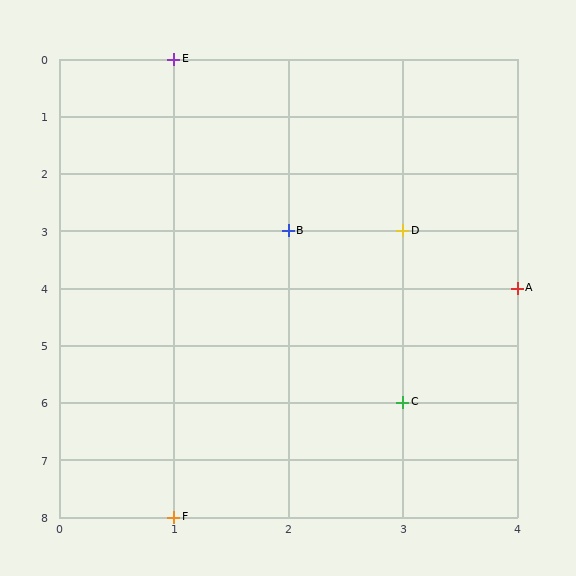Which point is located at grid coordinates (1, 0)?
Point E is at (1, 0).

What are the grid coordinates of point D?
Point D is at grid coordinates (3, 3).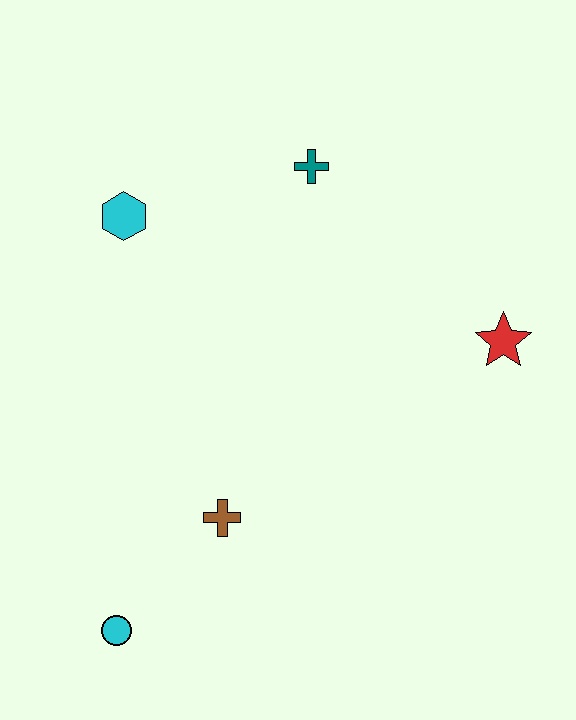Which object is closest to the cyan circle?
The brown cross is closest to the cyan circle.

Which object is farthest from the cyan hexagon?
The cyan circle is farthest from the cyan hexagon.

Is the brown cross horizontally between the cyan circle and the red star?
Yes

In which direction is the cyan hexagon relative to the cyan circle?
The cyan hexagon is above the cyan circle.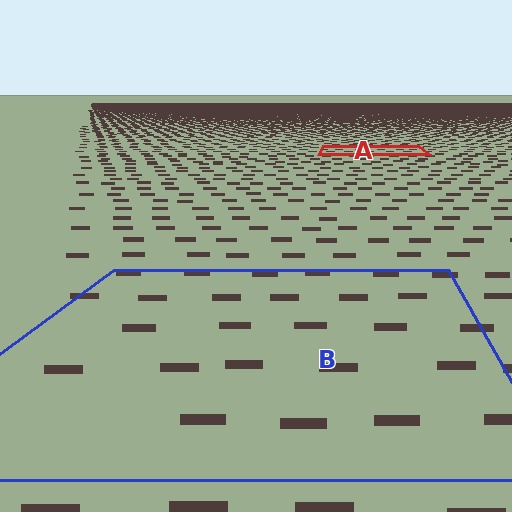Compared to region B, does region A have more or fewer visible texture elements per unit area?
Region A has more texture elements per unit area — they are packed more densely because it is farther away.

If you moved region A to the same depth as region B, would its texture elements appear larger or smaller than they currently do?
They would appear larger. At a closer depth, the same texture elements are projected at a bigger on-screen size.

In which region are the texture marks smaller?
The texture marks are smaller in region A, because it is farther away.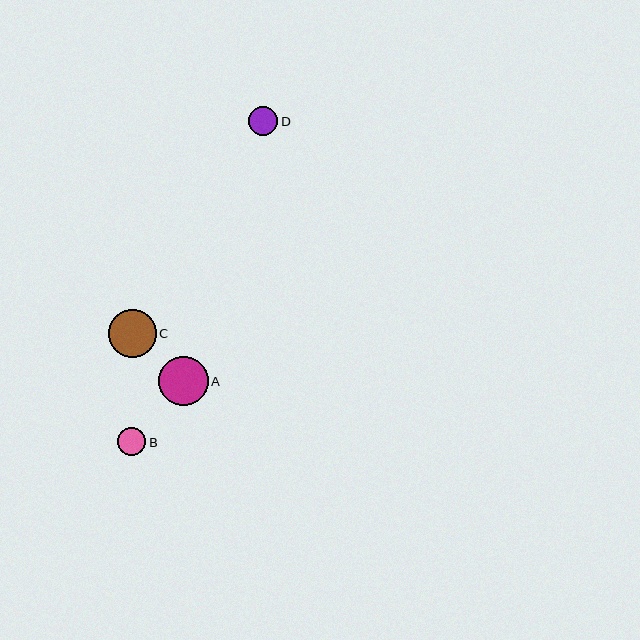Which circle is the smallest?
Circle B is the smallest with a size of approximately 28 pixels.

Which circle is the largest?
Circle A is the largest with a size of approximately 50 pixels.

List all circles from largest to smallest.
From largest to smallest: A, C, D, B.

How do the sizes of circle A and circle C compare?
Circle A and circle C are approximately the same size.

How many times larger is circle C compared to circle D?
Circle C is approximately 1.6 times the size of circle D.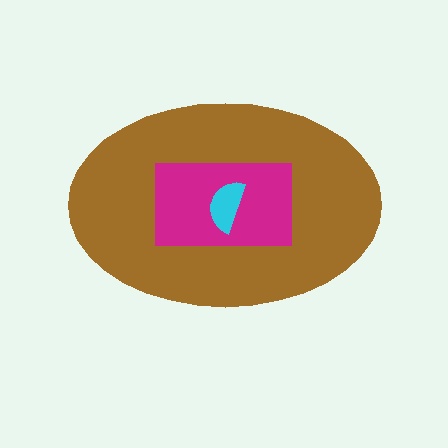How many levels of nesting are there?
3.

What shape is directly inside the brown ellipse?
The magenta rectangle.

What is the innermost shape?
The cyan semicircle.